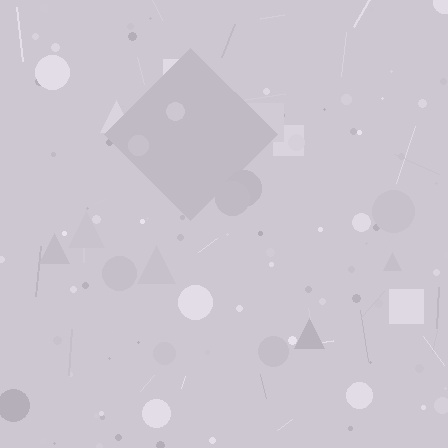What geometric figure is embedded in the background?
A diamond is embedded in the background.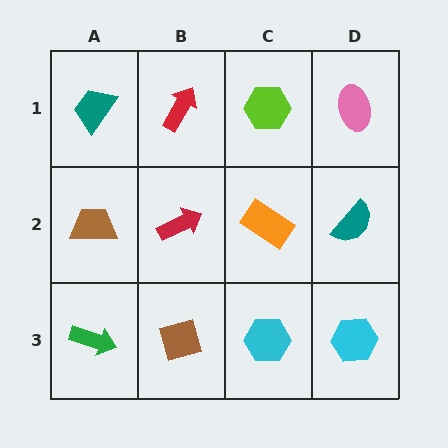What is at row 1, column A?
A teal trapezoid.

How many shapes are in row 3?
4 shapes.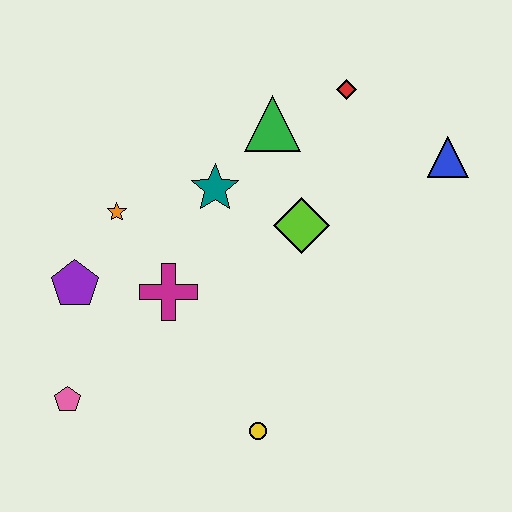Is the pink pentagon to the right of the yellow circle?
No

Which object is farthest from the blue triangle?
The pink pentagon is farthest from the blue triangle.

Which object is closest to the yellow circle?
The magenta cross is closest to the yellow circle.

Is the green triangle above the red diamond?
No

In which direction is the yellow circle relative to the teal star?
The yellow circle is below the teal star.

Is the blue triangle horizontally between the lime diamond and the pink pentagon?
No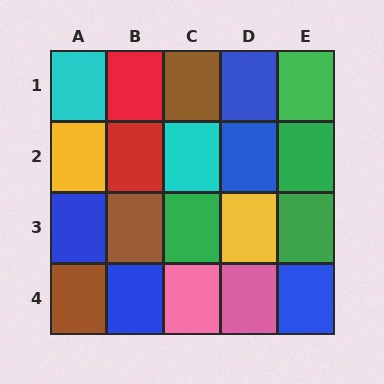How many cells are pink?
2 cells are pink.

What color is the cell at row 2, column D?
Blue.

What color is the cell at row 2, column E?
Green.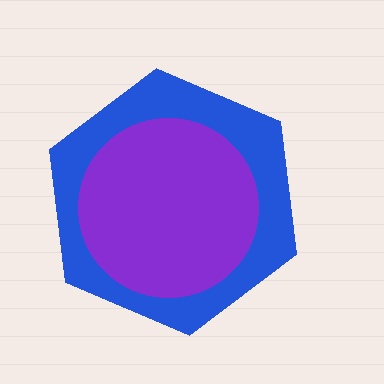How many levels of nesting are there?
2.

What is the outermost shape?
The blue hexagon.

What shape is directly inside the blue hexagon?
The purple circle.